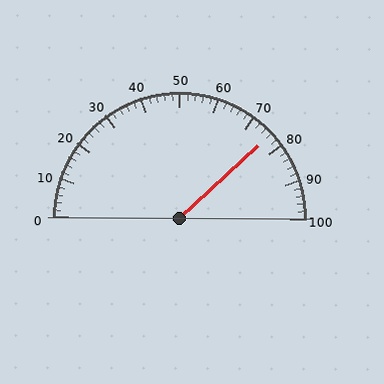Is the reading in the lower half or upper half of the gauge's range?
The reading is in the upper half of the range (0 to 100).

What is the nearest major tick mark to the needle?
The nearest major tick mark is 80.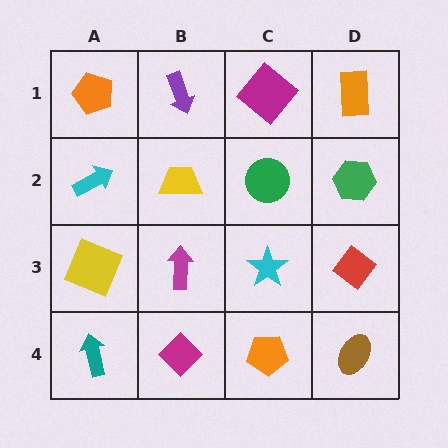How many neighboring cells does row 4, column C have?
3.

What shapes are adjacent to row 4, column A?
A yellow square (row 3, column A), a magenta diamond (row 4, column B).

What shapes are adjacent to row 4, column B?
A magenta arrow (row 3, column B), a teal arrow (row 4, column A), an orange pentagon (row 4, column C).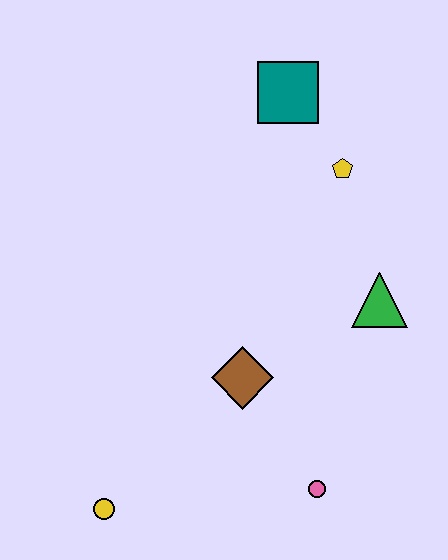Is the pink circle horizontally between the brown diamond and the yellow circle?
No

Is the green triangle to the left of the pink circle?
No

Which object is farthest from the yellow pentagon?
The yellow circle is farthest from the yellow pentagon.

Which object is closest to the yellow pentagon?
The teal square is closest to the yellow pentagon.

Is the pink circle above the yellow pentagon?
No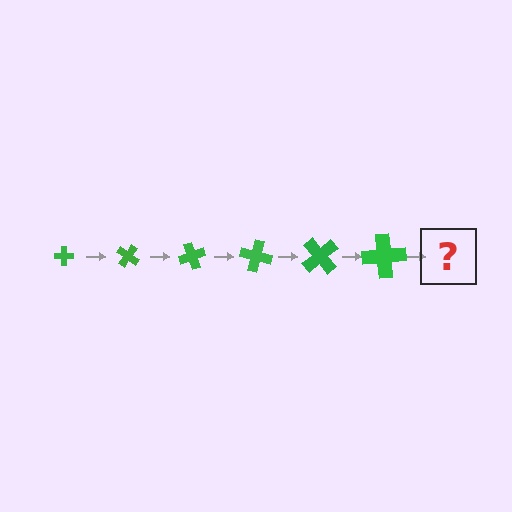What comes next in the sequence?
The next element should be a cross, larger than the previous one and rotated 210 degrees from the start.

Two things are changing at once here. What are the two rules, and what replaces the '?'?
The two rules are that the cross grows larger each step and it rotates 35 degrees each step. The '?' should be a cross, larger than the previous one and rotated 210 degrees from the start.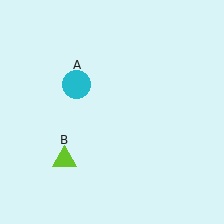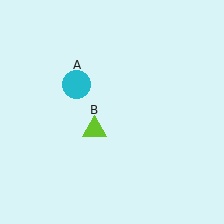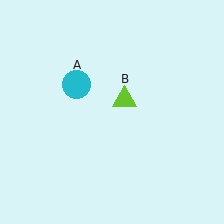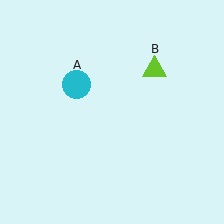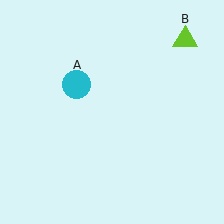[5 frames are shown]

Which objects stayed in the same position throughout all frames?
Cyan circle (object A) remained stationary.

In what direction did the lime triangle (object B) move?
The lime triangle (object B) moved up and to the right.